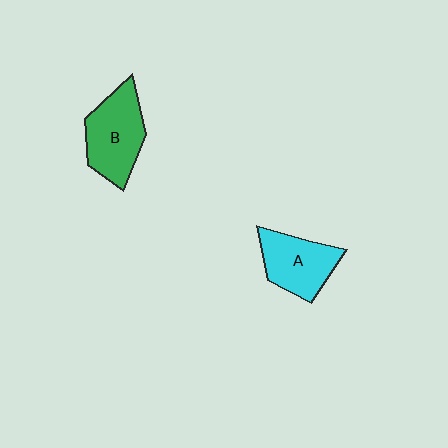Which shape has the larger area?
Shape B (green).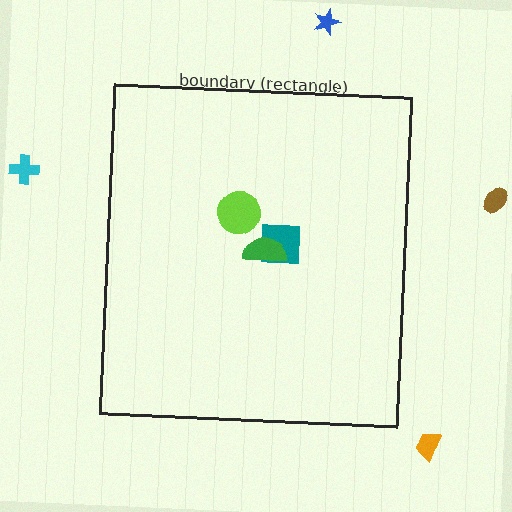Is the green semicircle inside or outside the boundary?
Inside.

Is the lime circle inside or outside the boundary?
Inside.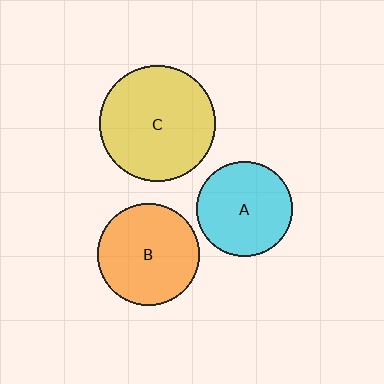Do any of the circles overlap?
No, none of the circles overlap.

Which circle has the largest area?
Circle C (yellow).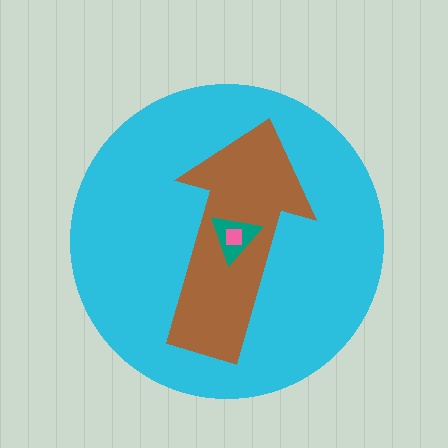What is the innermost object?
The pink square.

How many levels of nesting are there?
4.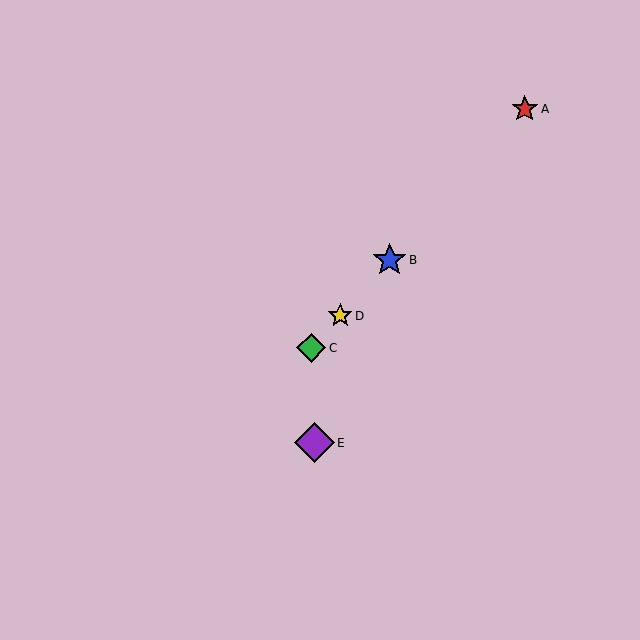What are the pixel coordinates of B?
Object B is at (390, 260).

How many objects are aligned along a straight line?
4 objects (A, B, C, D) are aligned along a straight line.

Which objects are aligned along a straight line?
Objects A, B, C, D are aligned along a straight line.